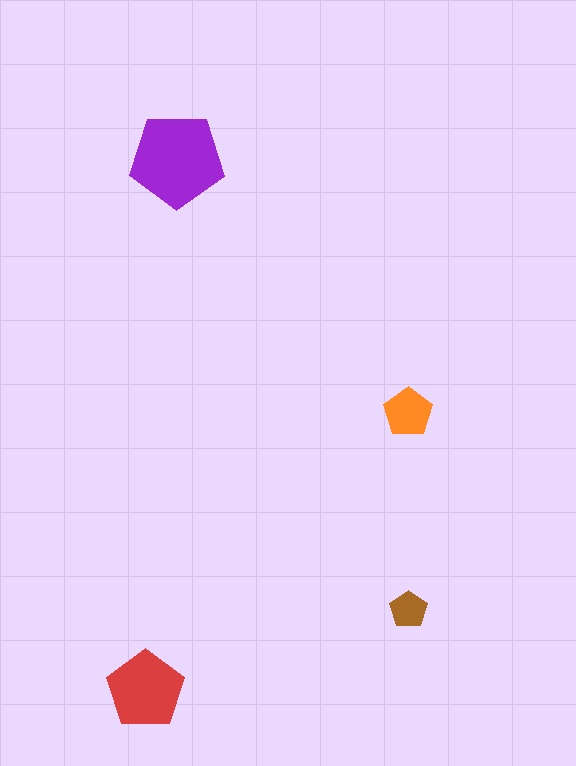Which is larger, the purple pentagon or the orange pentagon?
The purple one.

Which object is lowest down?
The red pentagon is bottommost.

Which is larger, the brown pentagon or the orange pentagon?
The orange one.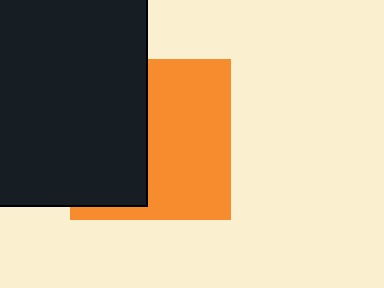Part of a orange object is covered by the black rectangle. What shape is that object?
It is a square.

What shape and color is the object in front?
The object in front is a black rectangle.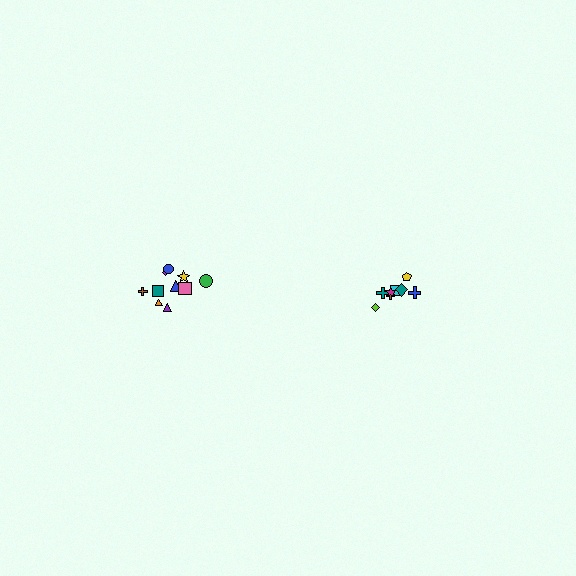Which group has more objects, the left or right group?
The left group.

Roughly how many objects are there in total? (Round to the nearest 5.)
Roughly 20 objects in total.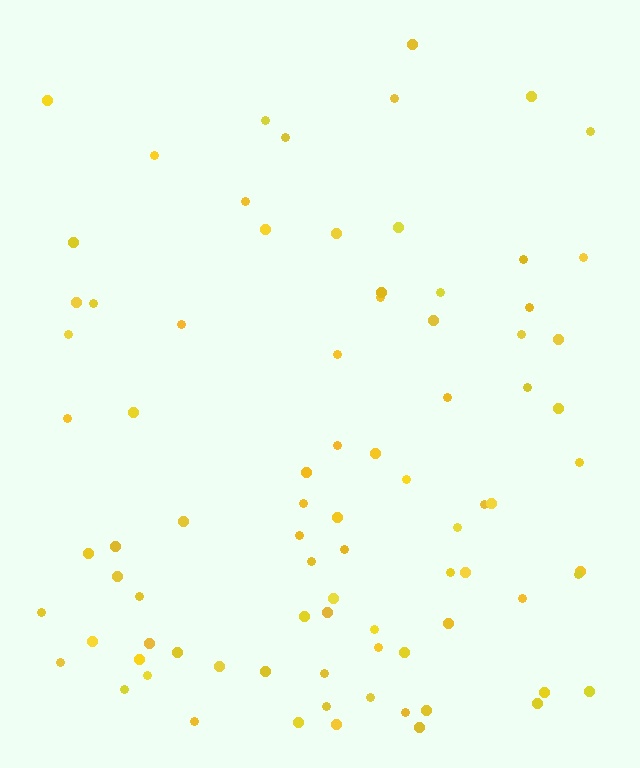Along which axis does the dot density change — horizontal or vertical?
Vertical.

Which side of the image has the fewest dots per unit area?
The top.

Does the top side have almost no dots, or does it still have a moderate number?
Still a moderate number, just noticeably fewer than the bottom.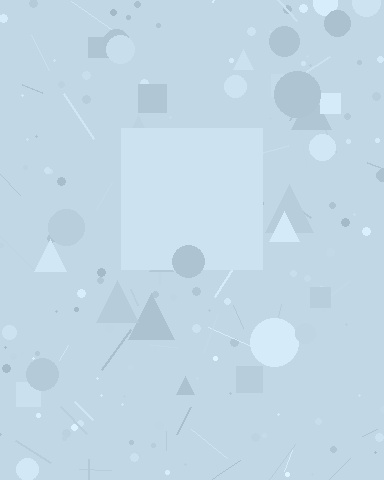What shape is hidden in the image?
A square is hidden in the image.